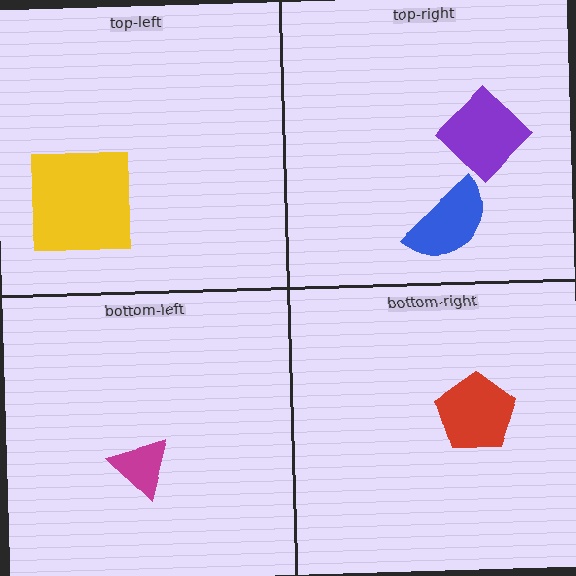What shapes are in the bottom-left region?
The magenta triangle.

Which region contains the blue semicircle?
The top-right region.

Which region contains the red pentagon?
The bottom-right region.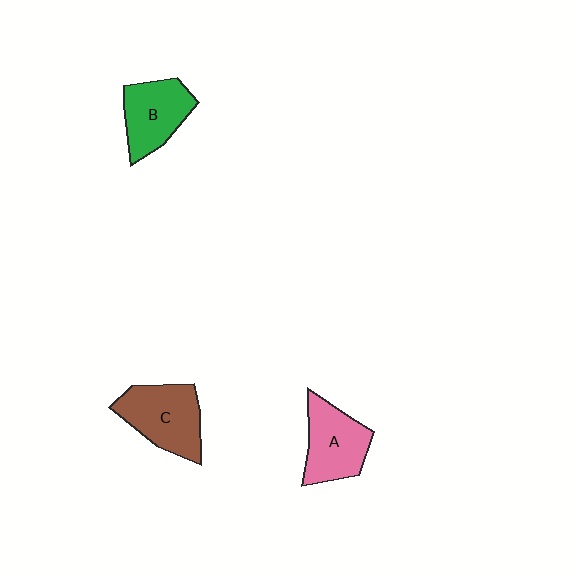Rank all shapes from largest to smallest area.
From largest to smallest: C (brown), A (pink), B (green).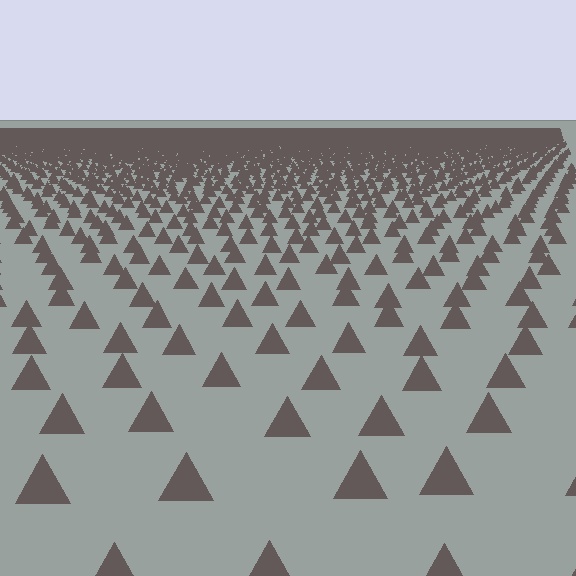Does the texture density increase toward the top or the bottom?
Density increases toward the top.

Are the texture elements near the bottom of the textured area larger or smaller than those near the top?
Larger. Near the bottom, elements are closer to the viewer and appear at a bigger on-screen size.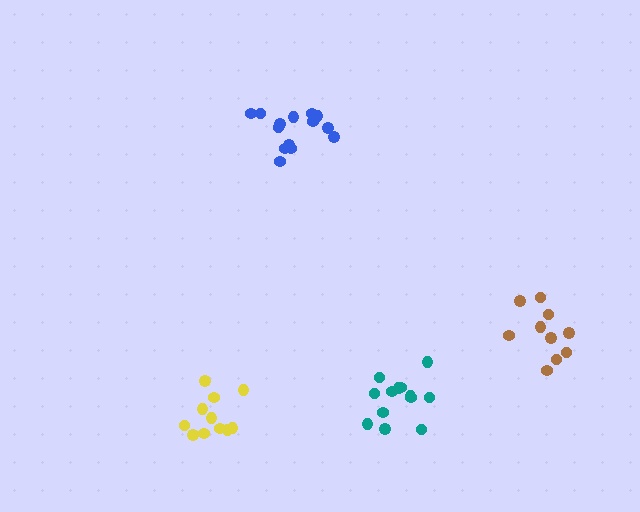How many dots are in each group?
Group 1: 14 dots, Group 2: 13 dots, Group 3: 12 dots, Group 4: 10 dots (49 total).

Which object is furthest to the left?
The yellow cluster is leftmost.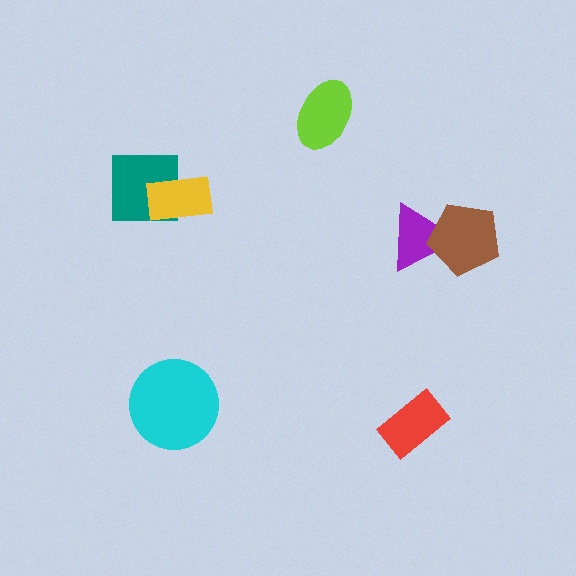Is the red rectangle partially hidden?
No, no other shape covers it.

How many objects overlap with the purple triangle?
1 object overlaps with the purple triangle.